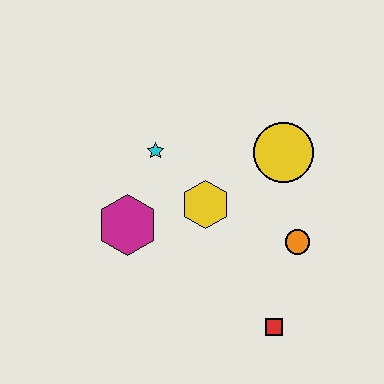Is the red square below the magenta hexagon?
Yes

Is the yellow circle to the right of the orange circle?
No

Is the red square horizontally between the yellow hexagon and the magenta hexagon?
No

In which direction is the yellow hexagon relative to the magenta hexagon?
The yellow hexagon is to the right of the magenta hexagon.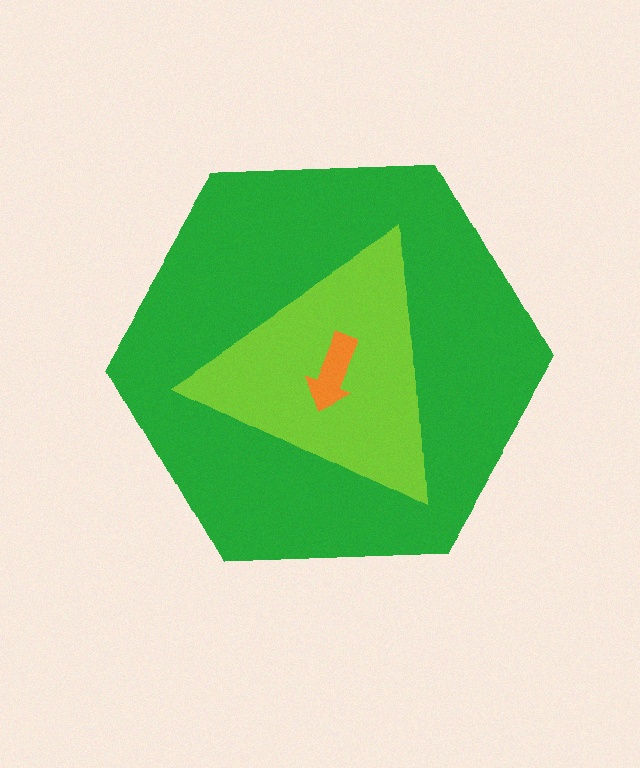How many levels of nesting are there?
3.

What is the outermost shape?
The green hexagon.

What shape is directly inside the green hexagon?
The lime triangle.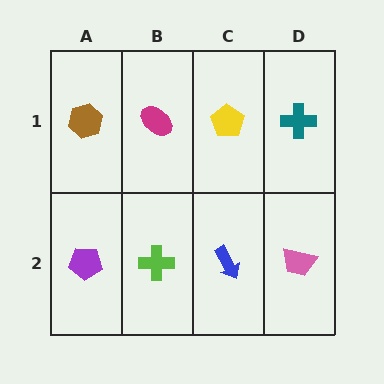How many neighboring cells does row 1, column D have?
2.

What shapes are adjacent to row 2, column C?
A yellow pentagon (row 1, column C), a lime cross (row 2, column B), a pink trapezoid (row 2, column D).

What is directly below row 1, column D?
A pink trapezoid.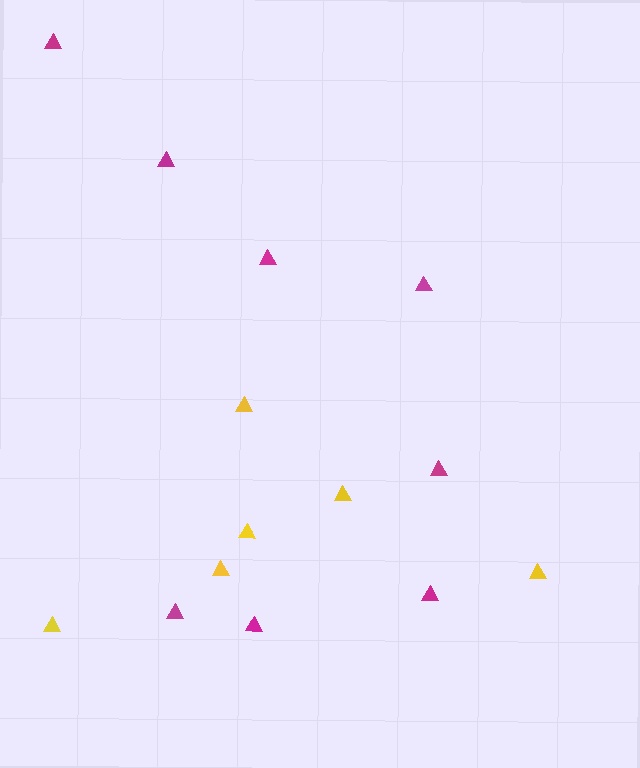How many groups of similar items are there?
There are 2 groups: one group of yellow triangles (6) and one group of magenta triangles (8).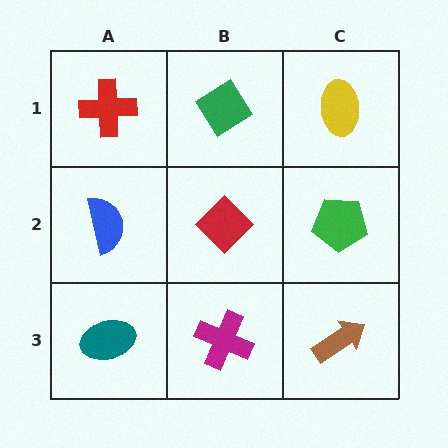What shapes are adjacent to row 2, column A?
A red cross (row 1, column A), a teal ellipse (row 3, column A), a red diamond (row 2, column B).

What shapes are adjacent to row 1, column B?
A red diamond (row 2, column B), a red cross (row 1, column A), a yellow ellipse (row 1, column C).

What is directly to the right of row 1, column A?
A green diamond.